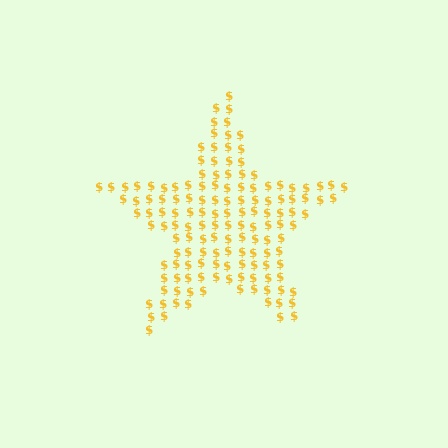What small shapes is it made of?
It is made of small dollar signs.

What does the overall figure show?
The overall figure shows a star.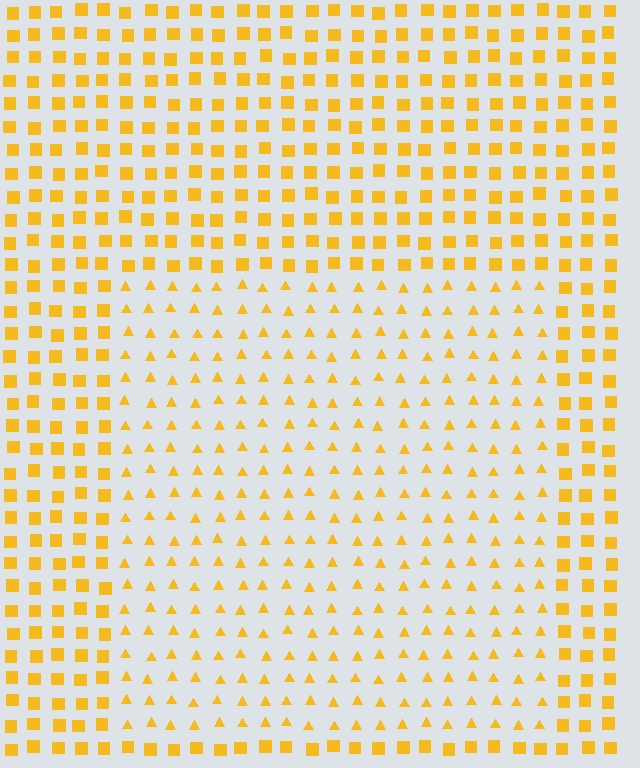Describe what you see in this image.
The image is filled with small yellow elements arranged in a uniform grid. A rectangle-shaped region contains triangles, while the surrounding area contains squares. The boundary is defined purely by the change in element shape.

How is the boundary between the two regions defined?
The boundary is defined by a change in element shape: triangles inside vs. squares outside. All elements share the same color and spacing.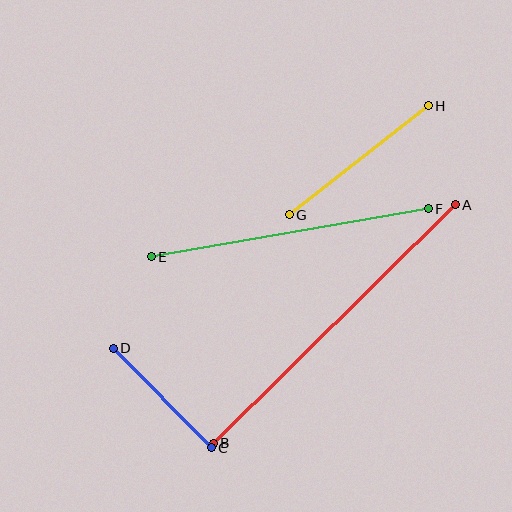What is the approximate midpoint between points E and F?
The midpoint is at approximately (290, 233) pixels.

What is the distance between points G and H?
The distance is approximately 177 pixels.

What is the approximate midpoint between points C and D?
The midpoint is at approximately (162, 398) pixels.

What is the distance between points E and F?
The distance is approximately 281 pixels.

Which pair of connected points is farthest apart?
Points A and B are farthest apart.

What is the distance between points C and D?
The distance is approximately 140 pixels.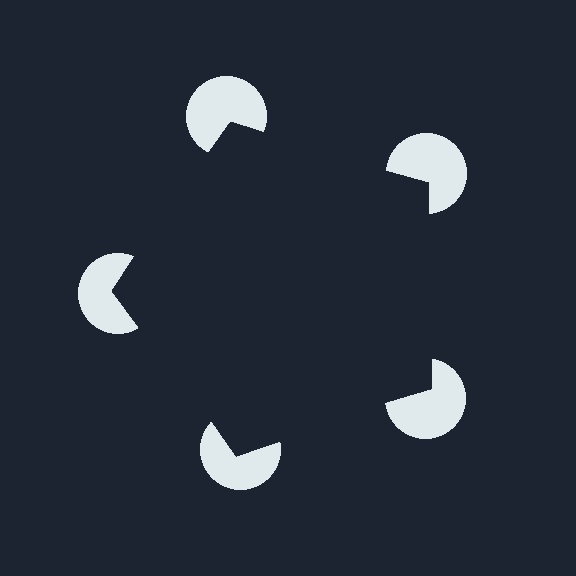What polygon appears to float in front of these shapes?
An illusory pentagon — its edges are inferred from the aligned wedge cuts in the pac-man discs, not physically drawn.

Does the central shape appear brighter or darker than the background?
It typically appears slightly darker than the background, even though no actual brightness change is drawn.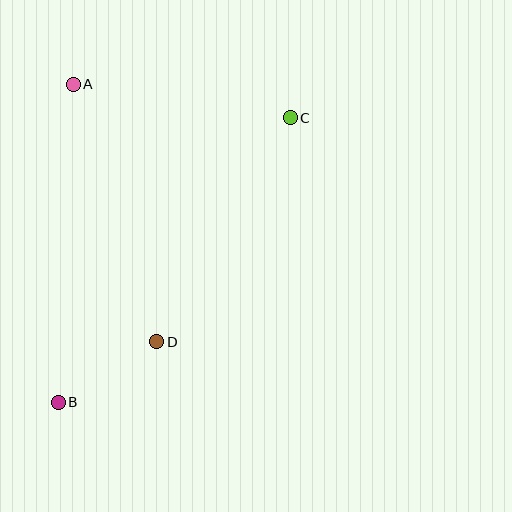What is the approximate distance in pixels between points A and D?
The distance between A and D is approximately 271 pixels.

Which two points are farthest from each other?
Points B and C are farthest from each other.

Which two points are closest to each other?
Points B and D are closest to each other.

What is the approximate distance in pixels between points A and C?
The distance between A and C is approximately 219 pixels.